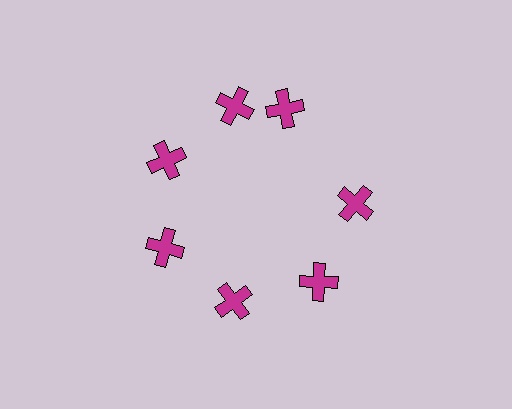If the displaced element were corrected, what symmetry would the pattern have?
It would have 7-fold rotational symmetry — the pattern would map onto itself every 51 degrees.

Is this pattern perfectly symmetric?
No. The 7 magenta crosses are arranged in a ring, but one element near the 1 o'clock position is rotated out of alignment along the ring, breaking the 7-fold rotational symmetry.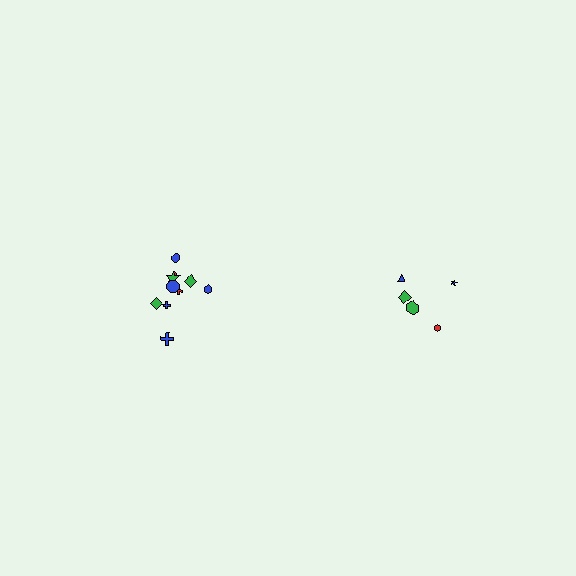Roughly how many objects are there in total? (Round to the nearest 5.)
Roughly 15 objects in total.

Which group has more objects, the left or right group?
The left group.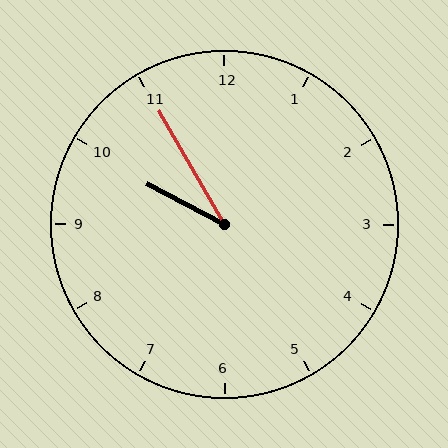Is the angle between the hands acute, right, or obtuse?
It is acute.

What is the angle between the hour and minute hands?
Approximately 32 degrees.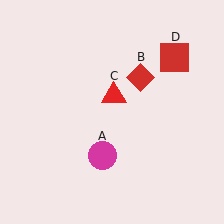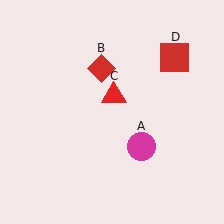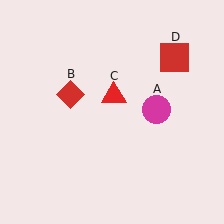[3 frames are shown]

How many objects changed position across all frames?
2 objects changed position: magenta circle (object A), red diamond (object B).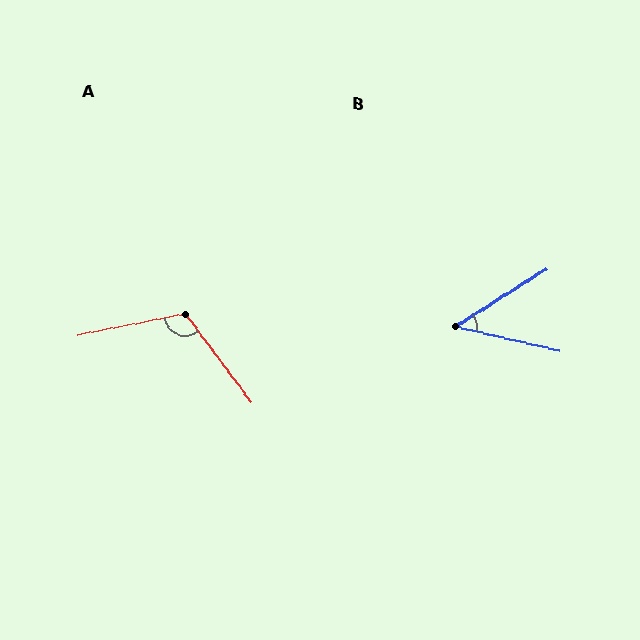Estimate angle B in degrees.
Approximately 45 degrees.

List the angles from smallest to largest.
B (45°), A (116°).